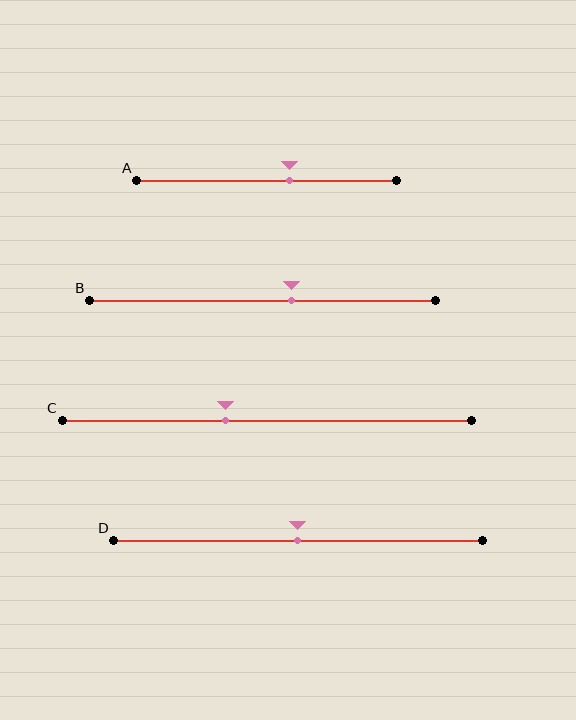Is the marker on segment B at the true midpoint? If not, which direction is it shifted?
No, the marker on segment B is shifted to the right by about 8% of the segment length.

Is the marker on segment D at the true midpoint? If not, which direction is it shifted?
Yes, the marker on segment D is at the true midpoint.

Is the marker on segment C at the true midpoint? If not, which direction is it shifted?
No, the marker on segment C is shifted to the left by about 10% of the segment length.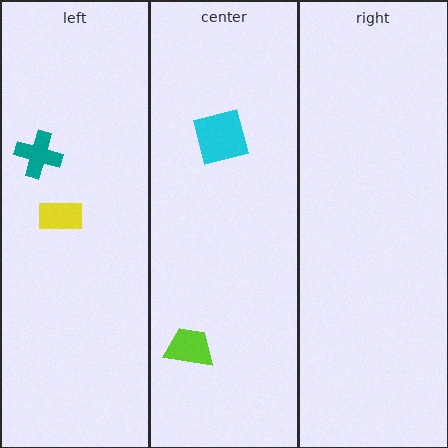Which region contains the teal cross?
The left region.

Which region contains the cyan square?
The center region.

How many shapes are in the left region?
2.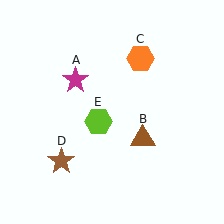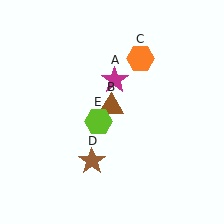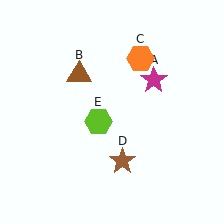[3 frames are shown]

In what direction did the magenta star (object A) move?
The magenta star (object A) moved right.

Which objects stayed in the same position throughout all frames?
Orange hexagon (object C) and lime hexagon (object E) remained stationary.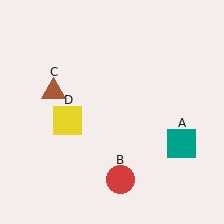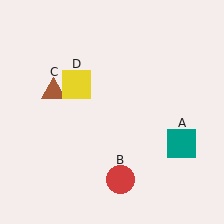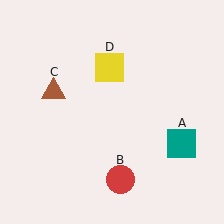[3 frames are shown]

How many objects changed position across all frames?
1 object changed position: yellow square (object D).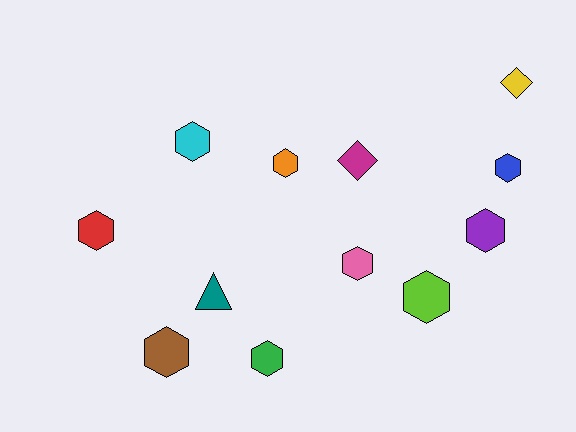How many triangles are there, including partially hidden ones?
There is 1 triangle.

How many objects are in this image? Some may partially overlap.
There are 12 objects.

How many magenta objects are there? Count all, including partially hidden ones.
There is 1 magenta object.